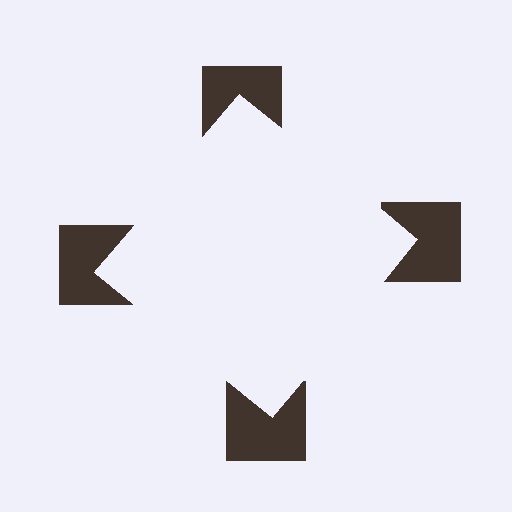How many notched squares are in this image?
There are 4 — one at each vertex of the illusory square.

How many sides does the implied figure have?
4 sides.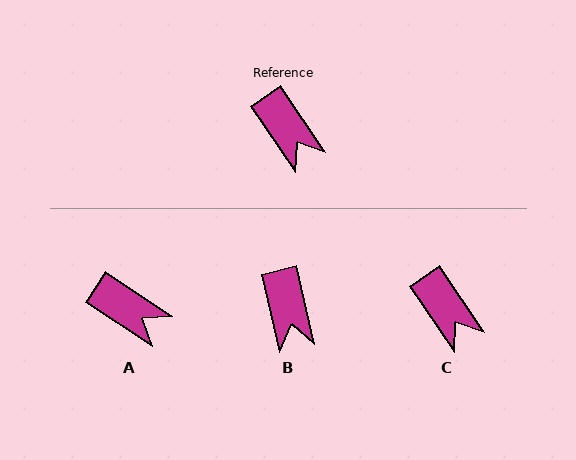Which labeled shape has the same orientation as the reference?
C.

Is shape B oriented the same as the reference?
No, it is off by about 21 degrees.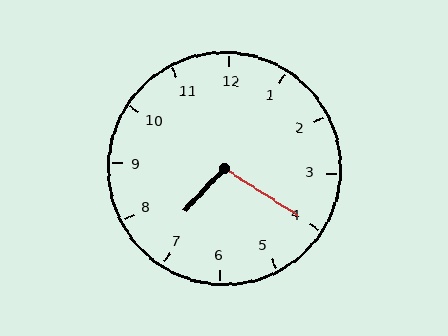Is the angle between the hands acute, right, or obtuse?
It is obtuse.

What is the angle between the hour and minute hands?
Approximately 100 degrees.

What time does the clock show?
7:20.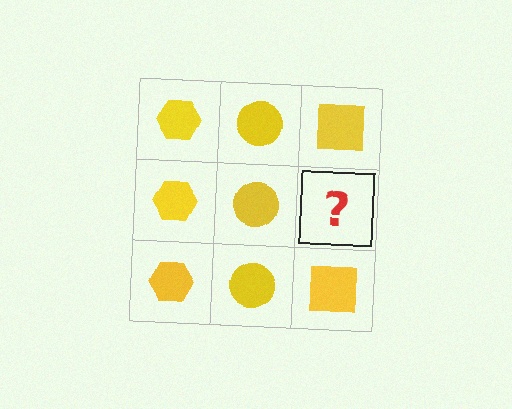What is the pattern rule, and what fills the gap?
The rule is that each column has a consistent shape. The gap should be filled with a yellow square.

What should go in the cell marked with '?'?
The missing cell should contain a yellow square.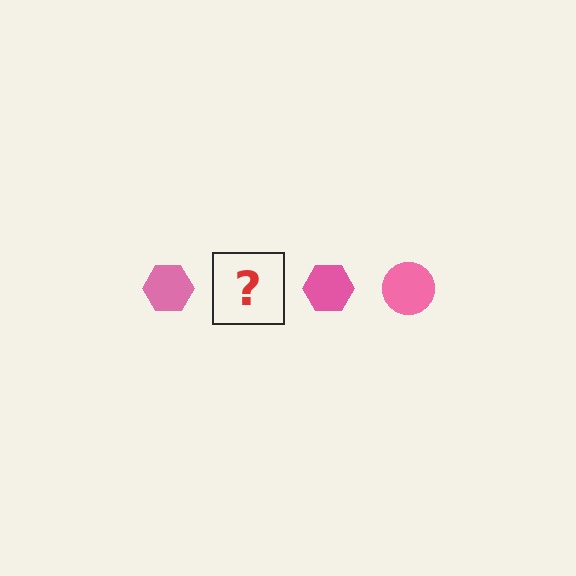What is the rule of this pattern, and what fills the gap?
The rule is that the pattern cycles through hexagon, circle shapes in pink. The gap should be filled with a pink circle.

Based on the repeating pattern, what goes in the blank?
The blank should be a pink circle.